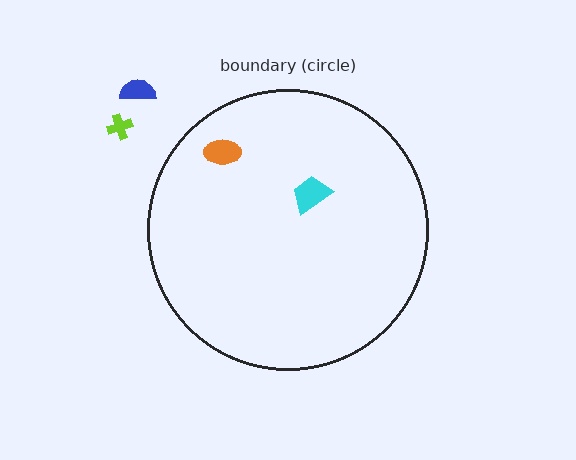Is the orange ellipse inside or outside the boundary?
Inside.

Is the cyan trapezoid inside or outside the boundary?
Inside.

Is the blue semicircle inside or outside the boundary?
Outside.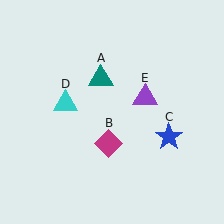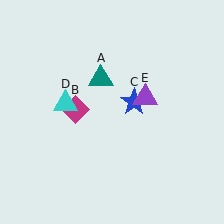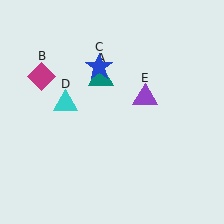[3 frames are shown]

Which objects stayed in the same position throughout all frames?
Teal triangle (object A) and cyan triangle (object D) and purple triangle (object E) remained stationary.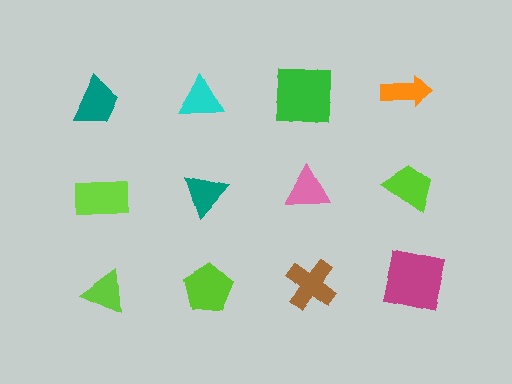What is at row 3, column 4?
A magenta square.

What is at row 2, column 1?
A lime rectangle.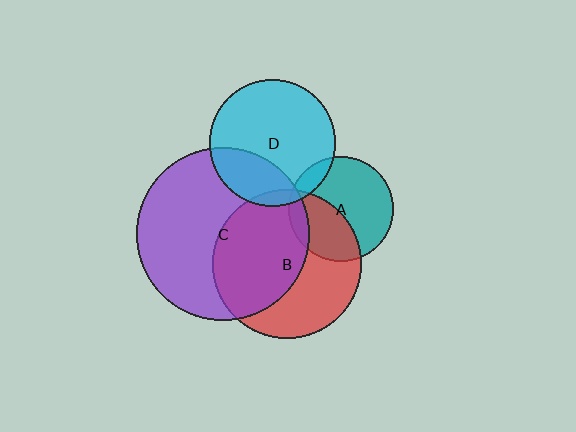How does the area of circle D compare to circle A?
Approximately 1.5 times.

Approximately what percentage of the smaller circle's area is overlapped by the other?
Approximately 25%.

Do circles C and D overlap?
Yes.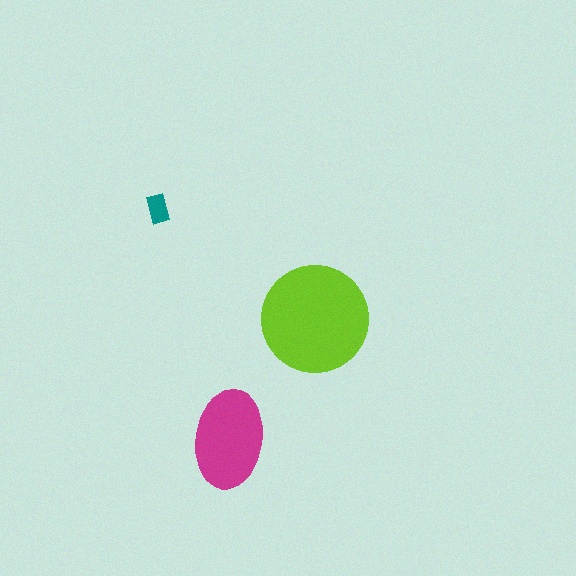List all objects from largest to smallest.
The lime circle, the magenta ellipse, the teal rectangle.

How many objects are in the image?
There are 3 objects in the image.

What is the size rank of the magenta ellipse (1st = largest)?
2nd.